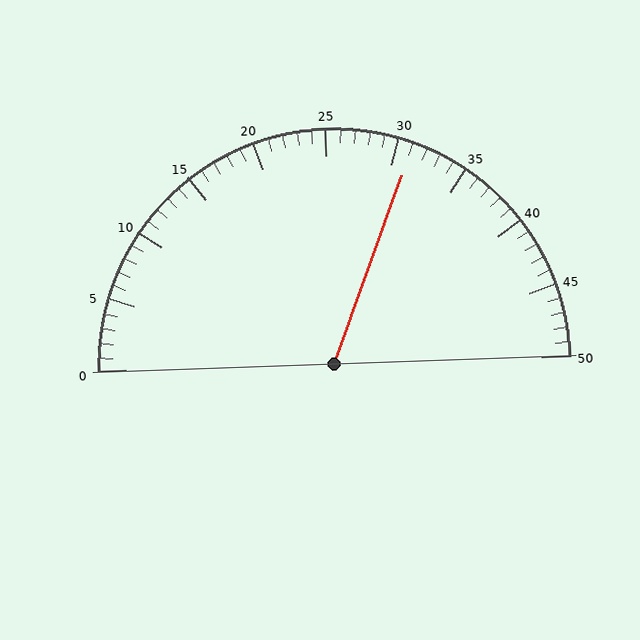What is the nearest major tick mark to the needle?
The nearest major tick mark is 30.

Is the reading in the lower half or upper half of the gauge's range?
The reading is in the upper half of the range (0 to 50).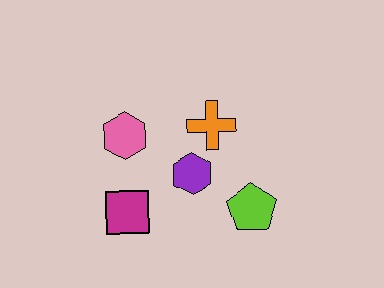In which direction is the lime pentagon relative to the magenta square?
The lime pentagon is to the right of the magenta square.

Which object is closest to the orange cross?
The purple hexagon is closest to the orange cross.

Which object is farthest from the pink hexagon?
The lime pentagon is farthest from the pink hexagon.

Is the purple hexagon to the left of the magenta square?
No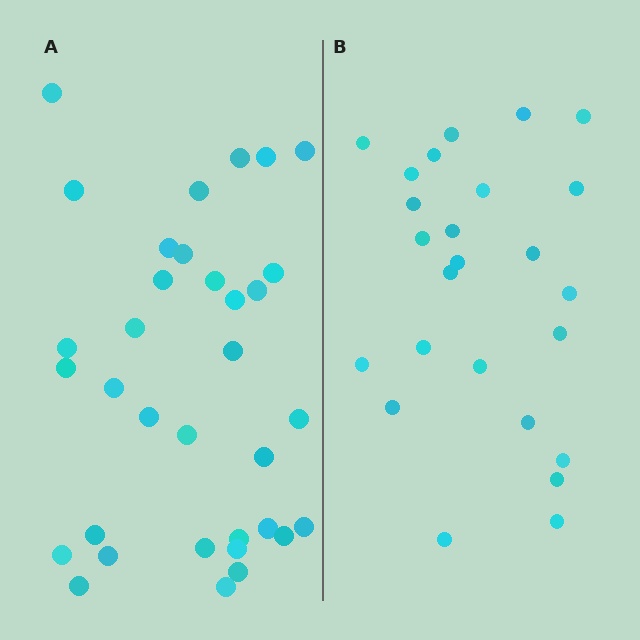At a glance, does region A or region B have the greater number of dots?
Region A (the left region) has more dots.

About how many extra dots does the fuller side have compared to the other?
Region A has roughly 8 or so more dots than region B.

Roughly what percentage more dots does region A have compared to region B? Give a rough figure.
About 35% more.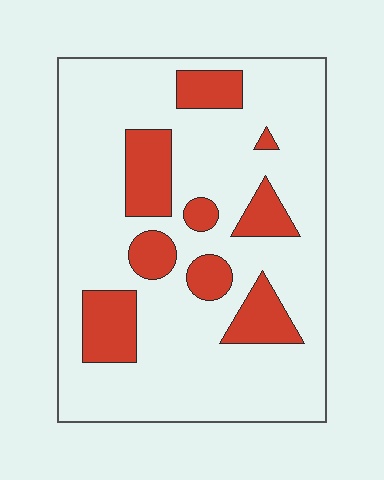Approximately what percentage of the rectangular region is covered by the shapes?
Approximately 20%.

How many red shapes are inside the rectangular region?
9.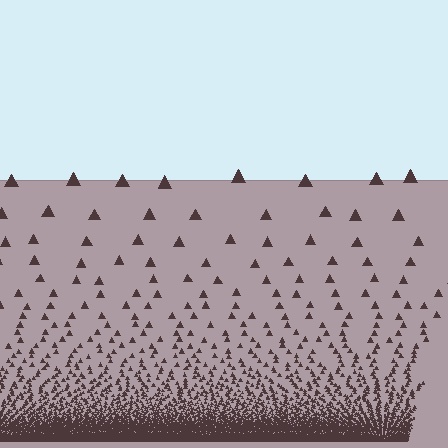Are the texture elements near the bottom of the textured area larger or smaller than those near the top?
Smaller. The gradient is inverted — elements near the bottom are smaller and denser.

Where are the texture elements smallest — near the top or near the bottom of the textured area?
Near the bottom.